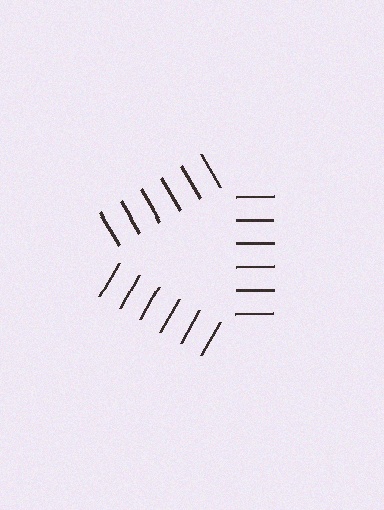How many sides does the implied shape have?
3 sides — the line-ends trace a triangle.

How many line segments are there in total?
18 — 6 along each of the 3 edges.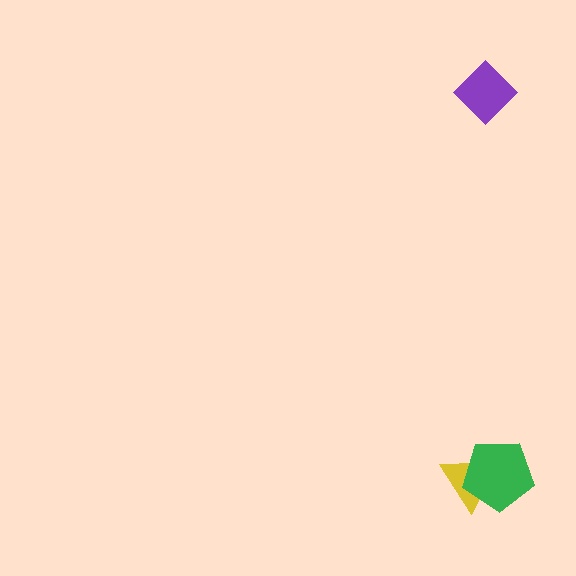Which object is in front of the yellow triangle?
The green pentagon is in front of the yellow triangle.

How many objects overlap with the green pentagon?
1 object overlaps with the green pentagon.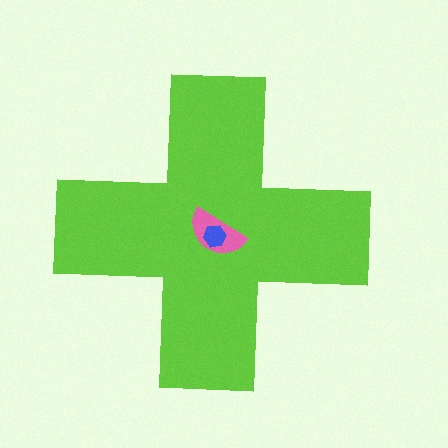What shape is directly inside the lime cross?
The pink semicircle.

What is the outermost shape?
The lime cross.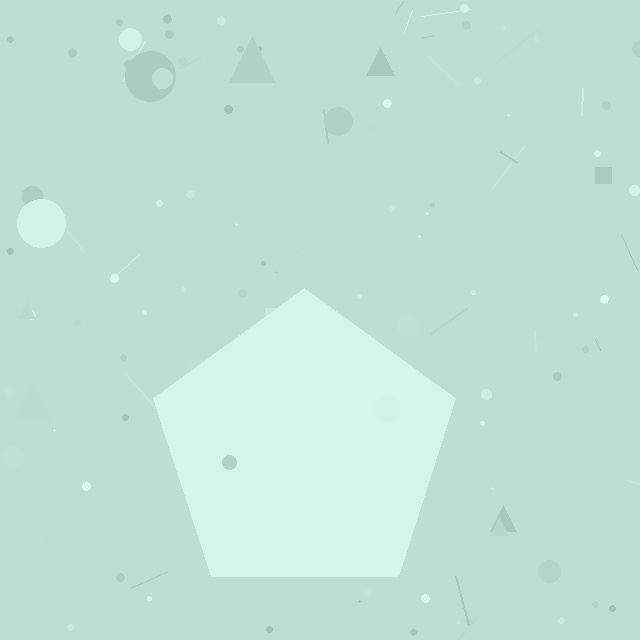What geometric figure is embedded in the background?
A pentagon is embedded in the background.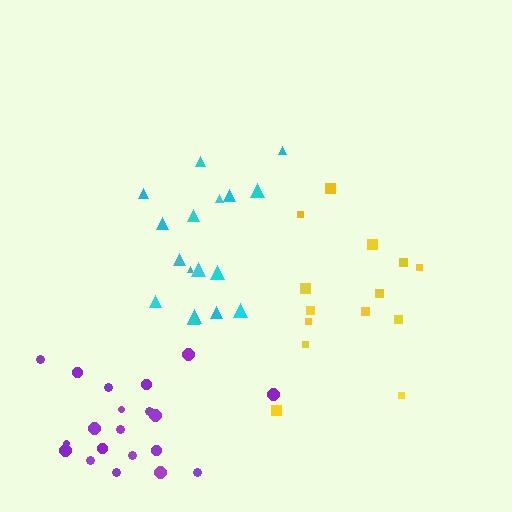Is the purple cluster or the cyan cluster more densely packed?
Purple.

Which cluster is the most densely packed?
Purple.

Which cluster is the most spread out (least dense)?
Yellow.